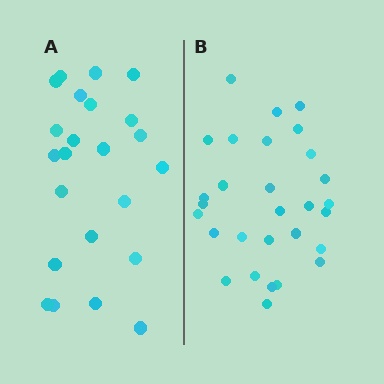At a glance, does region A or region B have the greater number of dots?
Region B (the right region) has more dots.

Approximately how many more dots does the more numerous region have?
Region B has about 6 more dots than region A.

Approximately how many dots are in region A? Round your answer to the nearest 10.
About 20 dots. (The exact count is 23, which rounds to 20.)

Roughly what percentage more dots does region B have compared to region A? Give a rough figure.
About 25% more.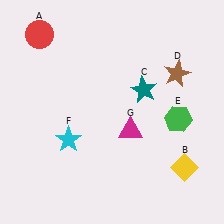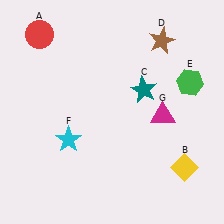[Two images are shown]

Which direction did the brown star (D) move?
The brown star (D) moved up.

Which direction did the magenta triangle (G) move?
The magenta triangle (G) moved right.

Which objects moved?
The objects that moved are: the brown star (D), the green hexagon (E), the magenta triangle (G).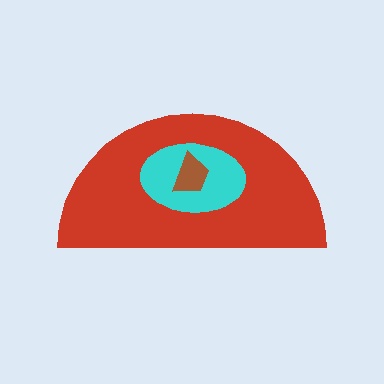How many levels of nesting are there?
3.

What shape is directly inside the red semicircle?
The cyan ellipse.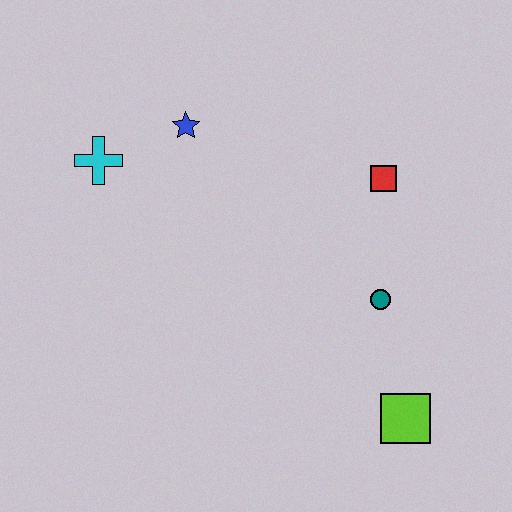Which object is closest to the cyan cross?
The blue star is closest to the cyan cross.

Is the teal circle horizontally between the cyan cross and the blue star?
No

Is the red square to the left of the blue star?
No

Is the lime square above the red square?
No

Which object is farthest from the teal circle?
The cyan cross is farthest from the teal circle.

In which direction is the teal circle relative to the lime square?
The teal circle is above the lime square.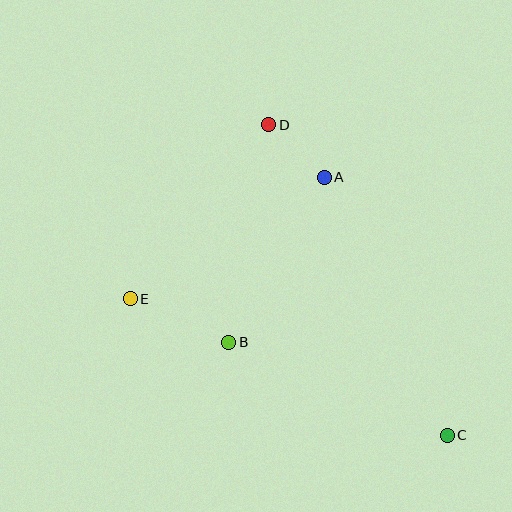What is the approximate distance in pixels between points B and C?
The distance between B and C is approximately 238 pixels.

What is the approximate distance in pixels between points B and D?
The distance between B and D is approximately 221 pixels.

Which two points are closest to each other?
Points A and D are closest to each other.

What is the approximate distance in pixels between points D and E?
The distance between D and E is approximately 222 pixels.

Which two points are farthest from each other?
Points C and D are farthest from each other.